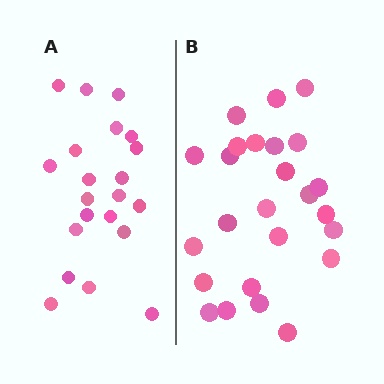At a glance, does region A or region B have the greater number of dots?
Region B (the right region) has more dots.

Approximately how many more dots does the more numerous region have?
Region B has about 4 more dots than region A.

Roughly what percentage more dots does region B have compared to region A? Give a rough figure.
About 20% more.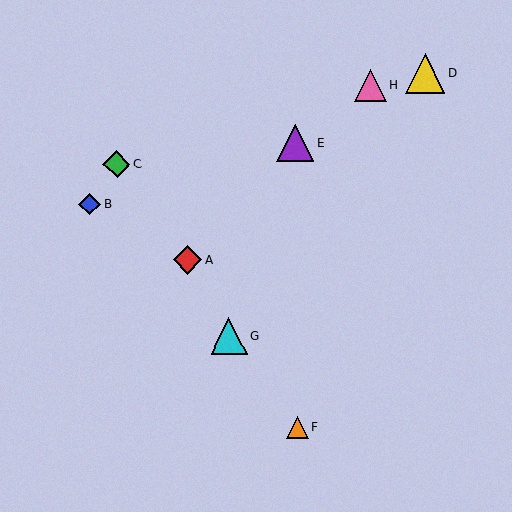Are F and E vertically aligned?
Yes, both are at x≈297.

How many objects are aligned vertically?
2 objects (E, F) are aligned vertically.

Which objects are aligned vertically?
Objects E, F are aligned vertically.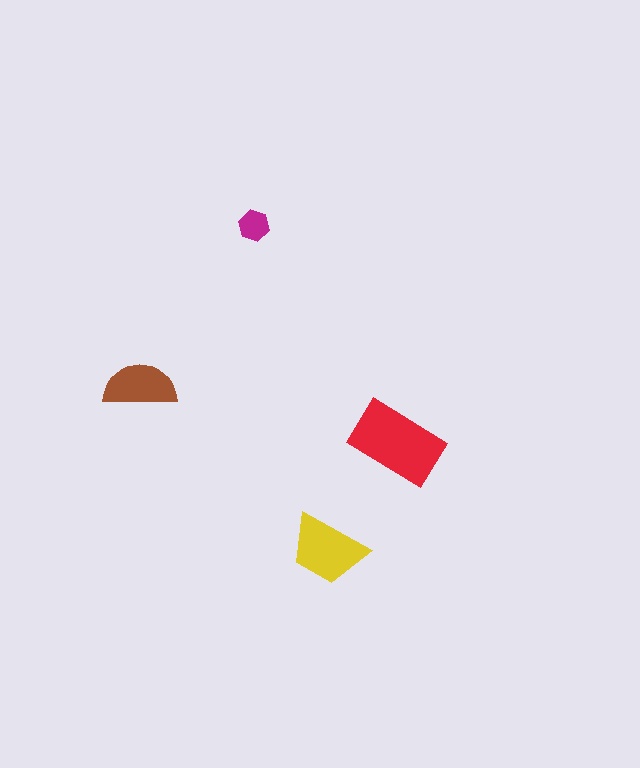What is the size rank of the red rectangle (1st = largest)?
1st.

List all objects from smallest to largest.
The magenta hexagon, the brown semicircle, the yellow trapezoid, the red rectangle.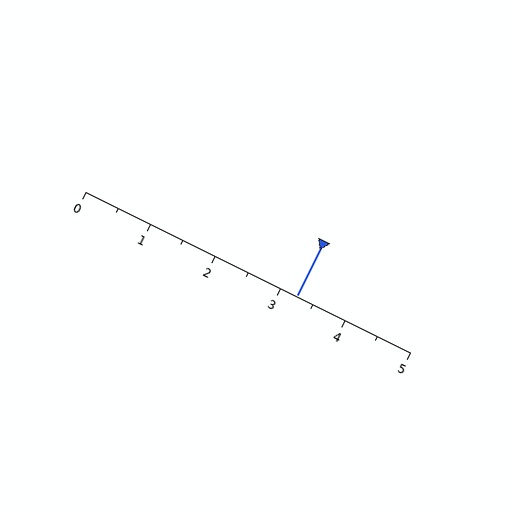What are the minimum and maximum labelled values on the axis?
The axis runs from 0 to 5.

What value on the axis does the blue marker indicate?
The marker indicates approximately 3.2.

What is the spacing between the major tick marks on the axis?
The major ticks are spaced 1 apart.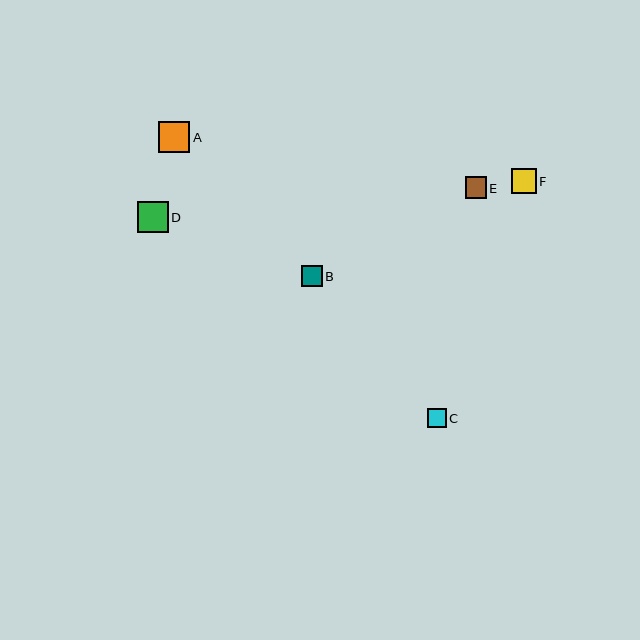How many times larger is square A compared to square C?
Square A is approximately 1.6 times the size of square C.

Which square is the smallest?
Square C is the smallest with a size of approximately 19 pixels.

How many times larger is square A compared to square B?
Square A is approximately 1.5 times the size of square B.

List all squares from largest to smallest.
From largest to smallest: A, D, F, E, B, C.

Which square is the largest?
Square A is the largest with a size of approximately 31 pixels.